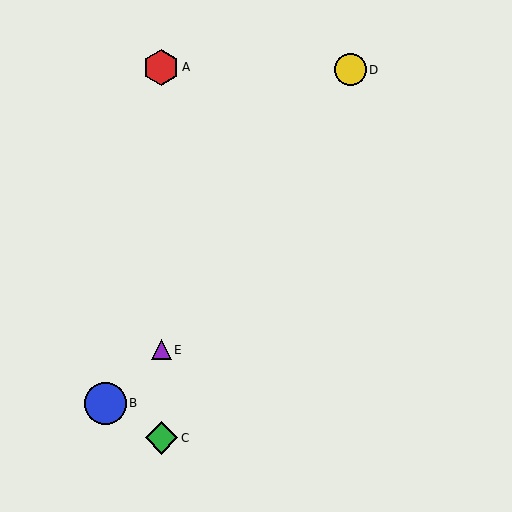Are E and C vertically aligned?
Yes, both are at x≈161.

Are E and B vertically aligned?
No, E is at x≈161 and B is at x≈106.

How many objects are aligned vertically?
3 objects (A, C, E) are aligned vertically.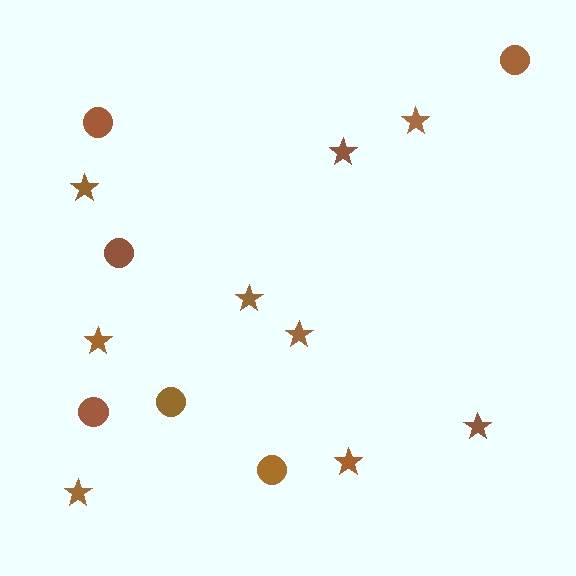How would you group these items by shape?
There are 2 groups: one group of stars (9) and one group of circles (6).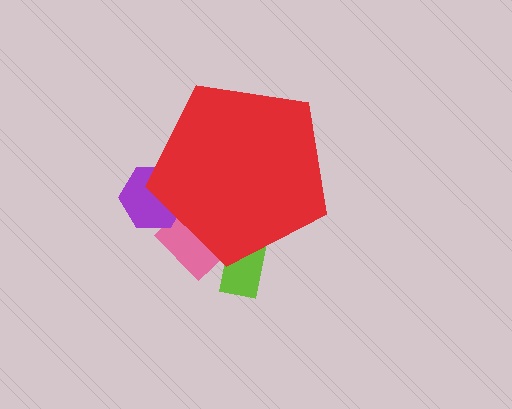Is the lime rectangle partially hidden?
Yes, the lime rectangle is partially hidden behind the red pentagon.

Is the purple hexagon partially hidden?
Yes, the purple hexagon is partially hidden behind the red pentagon.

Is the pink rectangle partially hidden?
Yes, the pink rectangle is partially hidden behind the red pentagon.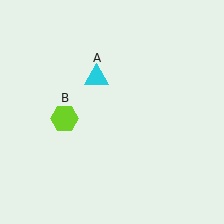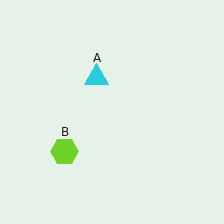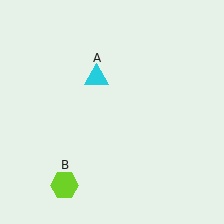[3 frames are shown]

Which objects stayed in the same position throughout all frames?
Cyan triangle (object A) remained stationary.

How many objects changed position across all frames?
1 object changed position: lime hexagon (object B).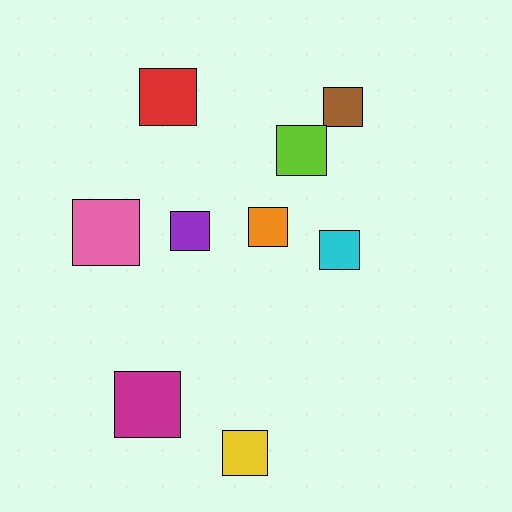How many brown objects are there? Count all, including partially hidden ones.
There is 1 brown object.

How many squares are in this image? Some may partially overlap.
There are 9 squares.